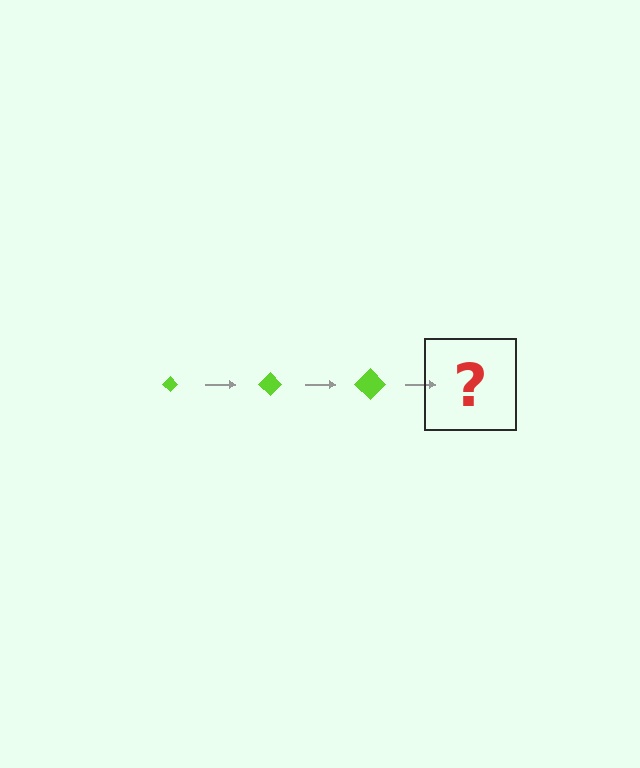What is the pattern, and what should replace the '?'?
The pattern is that the diamond gets progressively larger each step. The '?' should be a lime diamond, larger than the previous one.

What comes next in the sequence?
The next element should be a lime diamond, larger than the previous one.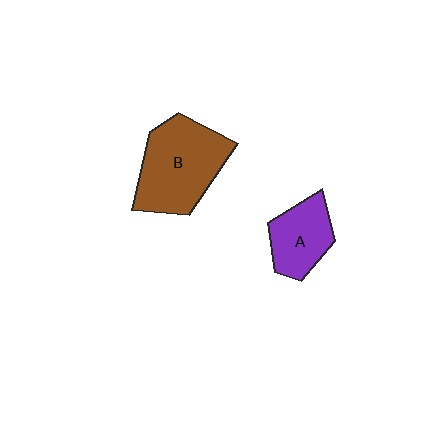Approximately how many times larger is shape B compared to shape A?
Approximately 1.7 times.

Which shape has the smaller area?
Shape A (purple).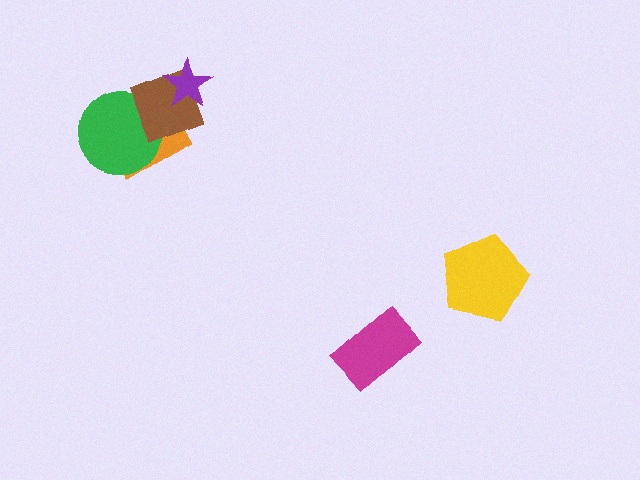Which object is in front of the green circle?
The brown diamond is in front of the green circle.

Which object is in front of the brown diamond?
The purple star is in front of the brown diamond.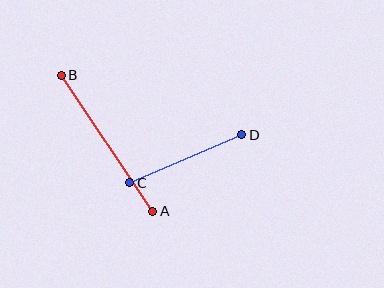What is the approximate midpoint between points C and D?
The midpoint is at approximately (186, 159) pixels.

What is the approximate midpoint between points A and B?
The midpoint is at approximately (107, 143) pixels.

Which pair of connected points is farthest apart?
Points A and B are farthest apart.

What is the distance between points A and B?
The distance is approximately 164 pixels.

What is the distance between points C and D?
The distance is approximately 122 pixels.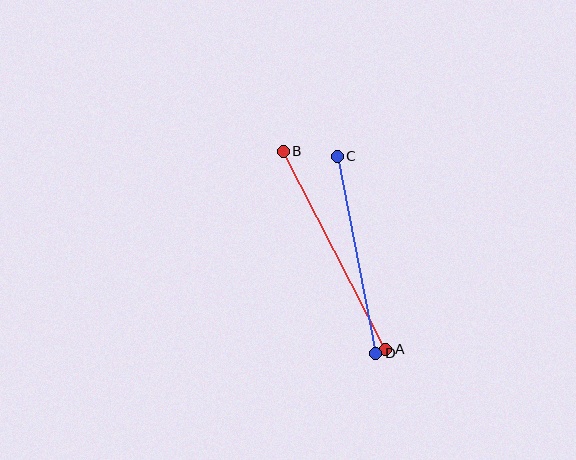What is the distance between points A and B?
The distance is approximately 223 pixels.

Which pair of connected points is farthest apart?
Points A and B are farthest apart.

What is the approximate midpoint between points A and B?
The midpoint is at approximately (334, 250) pixels.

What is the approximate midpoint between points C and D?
The midpoint is at approximately (356, 255) pixels.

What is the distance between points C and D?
The distance is approximately 201 pixels.